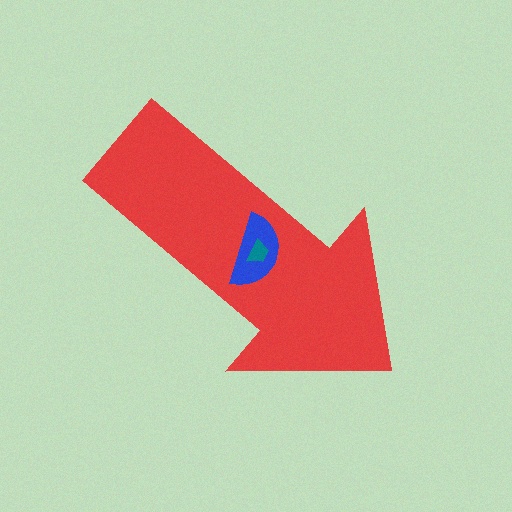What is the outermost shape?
The red arrow.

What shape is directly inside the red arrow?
The blue semicircle.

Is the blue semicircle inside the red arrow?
Yes.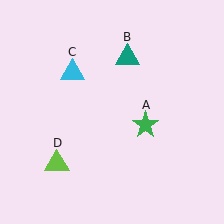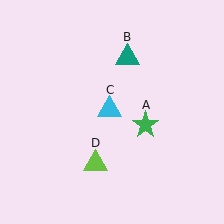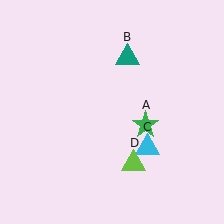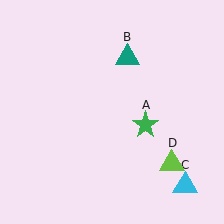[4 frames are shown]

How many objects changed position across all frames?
2 objects changed position: cyan triangle (object C), lime triangle (object D).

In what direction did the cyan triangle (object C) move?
The cyan triangle (object C) moved down and to the right.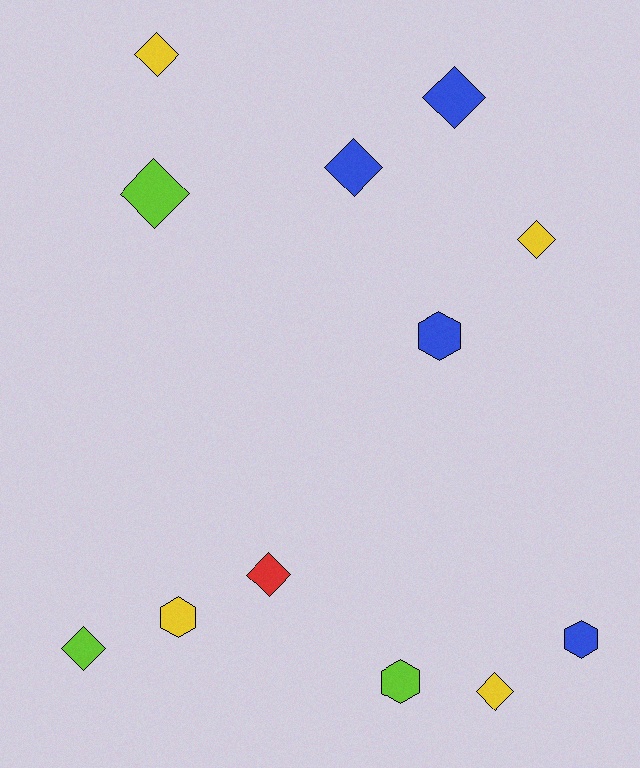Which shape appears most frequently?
Diamond, with 8 objects.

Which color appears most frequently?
Blue, with 4 objects.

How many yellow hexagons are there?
There is 1 yellow hexagon.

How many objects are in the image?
There are 12 objects.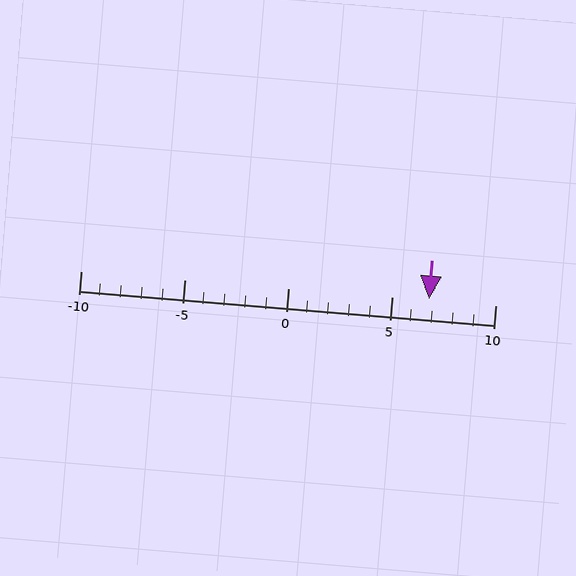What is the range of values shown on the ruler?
The ruler shows values from -10 to 10.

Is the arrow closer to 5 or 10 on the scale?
The arrow is closer to 5.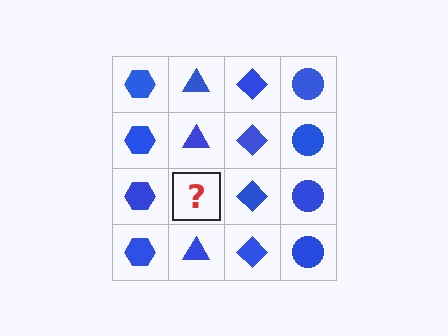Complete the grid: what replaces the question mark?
The question mark should be replaced with a blue triangle.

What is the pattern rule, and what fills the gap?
The rule is that each column has a consistent shape. The gap should be filled with a blue triangle.